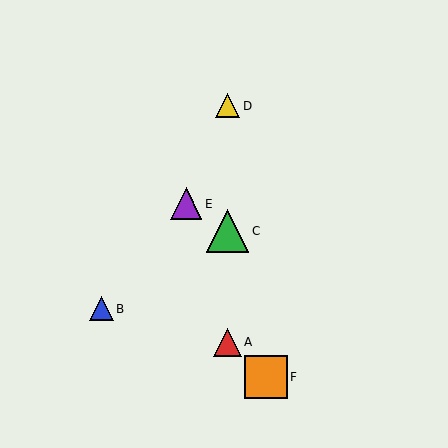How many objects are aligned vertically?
3 objects (A, C, D) are aligned vertically.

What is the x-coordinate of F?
Object F is at x≈266.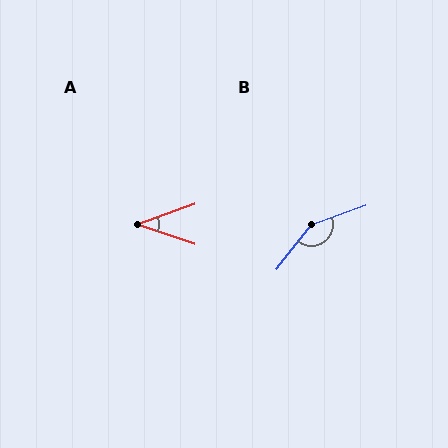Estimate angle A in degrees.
Approximately 38 degrees.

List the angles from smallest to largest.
A (38°), B (148°).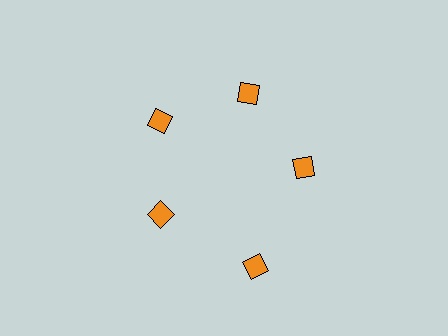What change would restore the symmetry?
The symmetry would be restored by moving it inward, back onto the ring so that all 5 diamonds sit at equal angles and equal distance from the center.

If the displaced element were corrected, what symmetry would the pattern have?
It would have 5-fold rotational symmetry — the pattern would map onto itself every 72 degrees.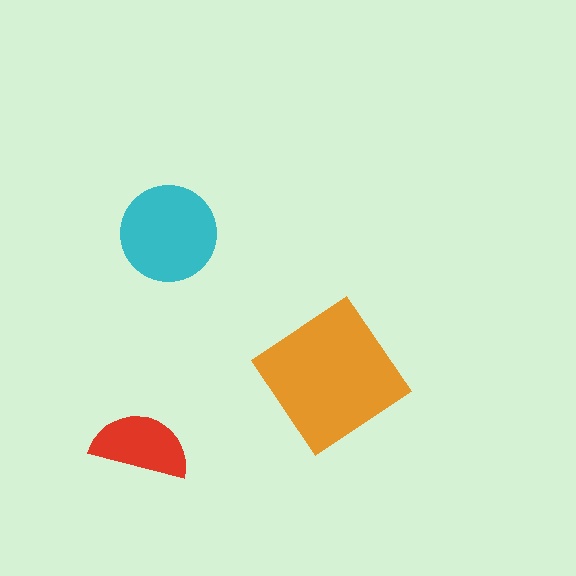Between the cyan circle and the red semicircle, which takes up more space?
The cyan circle.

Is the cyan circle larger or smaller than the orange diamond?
Smaller.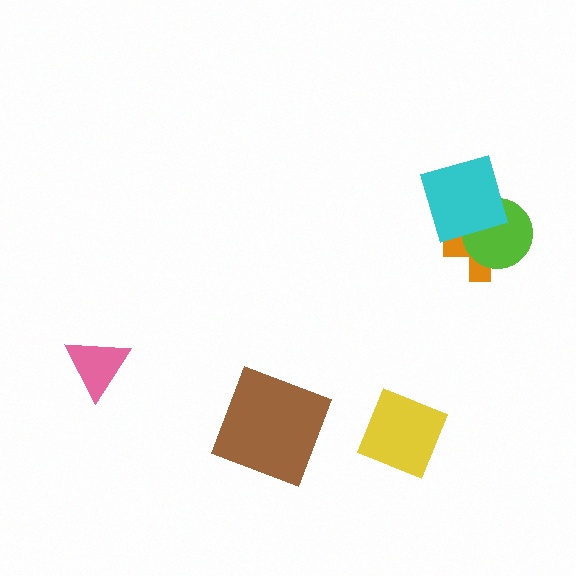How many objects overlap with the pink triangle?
0 objects overlap with the pink triangle.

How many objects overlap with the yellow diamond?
0 objects overlap with the yellow diamond.